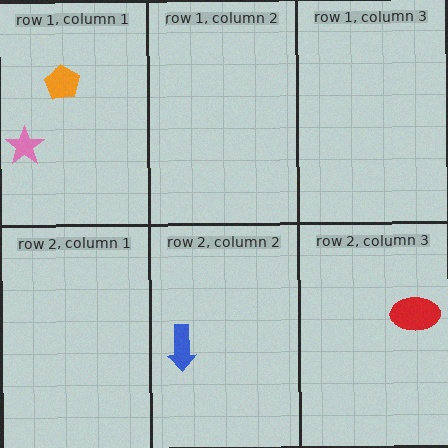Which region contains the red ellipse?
The row 2, column 3 region.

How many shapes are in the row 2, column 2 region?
1.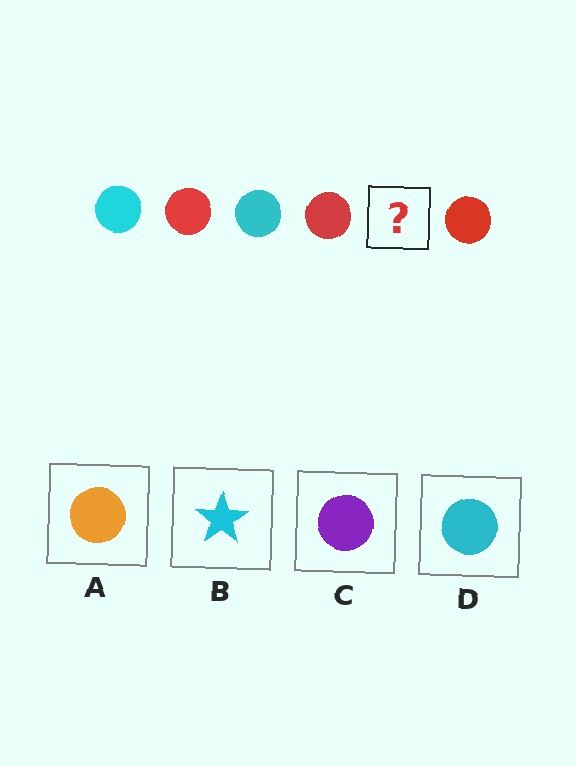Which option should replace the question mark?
Option D.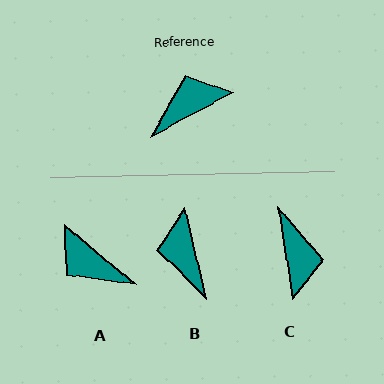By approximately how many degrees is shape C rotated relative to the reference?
Approximately 109 degrees clockwise.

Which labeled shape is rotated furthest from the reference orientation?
A, about 112 degrees away.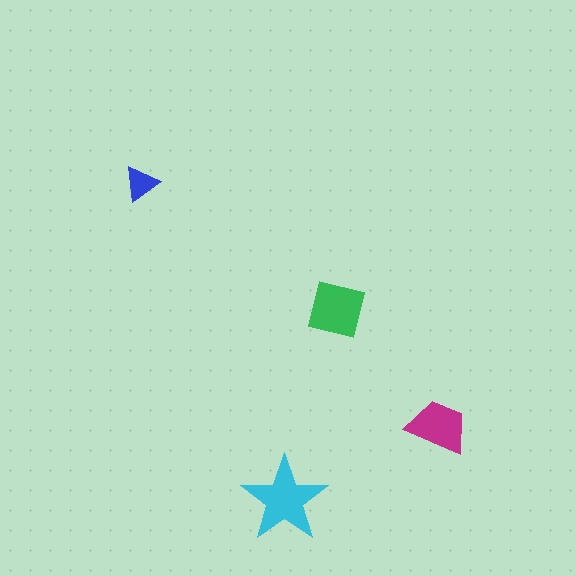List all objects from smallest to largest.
The blue triangle, the magenta trapezoid, the green square, the cyan star.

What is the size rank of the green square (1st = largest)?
2nd.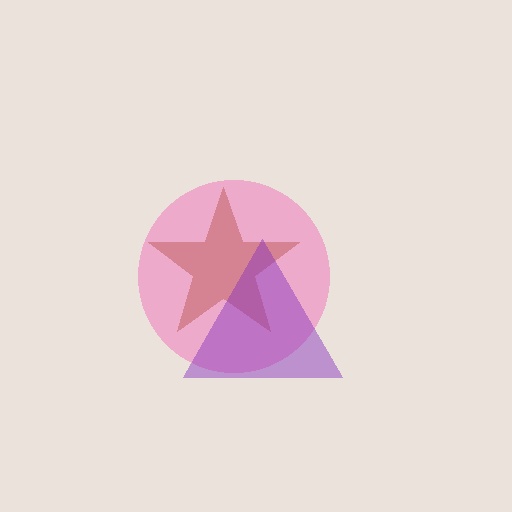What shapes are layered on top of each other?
The layered shapes are: a brown star, a pink circle, a purple triangle.